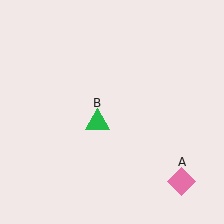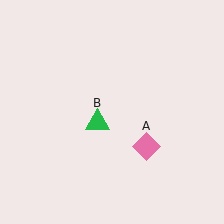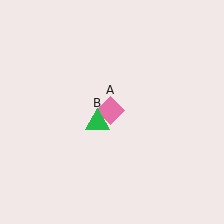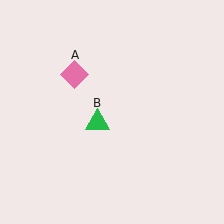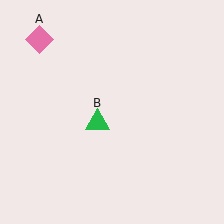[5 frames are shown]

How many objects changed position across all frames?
1 object changed position: pink diamond (object A).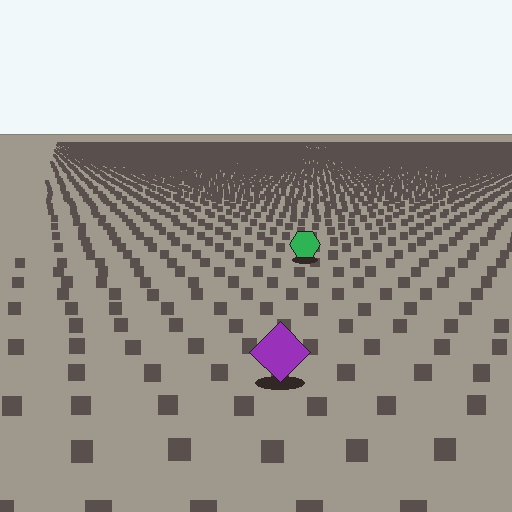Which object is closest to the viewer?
The purple diamond is closest. The texture marks near it are larger and more spread out.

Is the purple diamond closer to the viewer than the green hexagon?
Yes. The purple diamond is closer — you can tell from the texture gradient: the ground texture is coarser near it.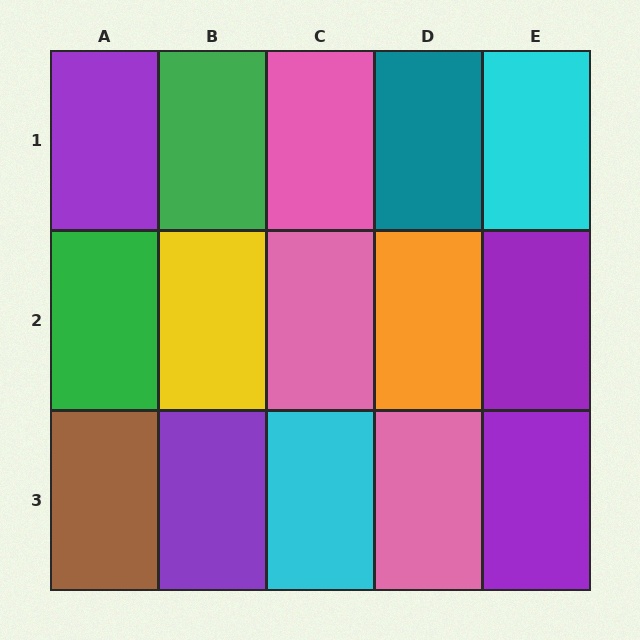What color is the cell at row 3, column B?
Purple.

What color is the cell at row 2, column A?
Green.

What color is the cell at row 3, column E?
Purple.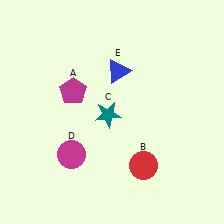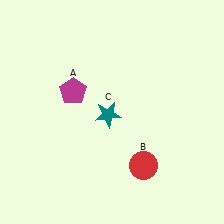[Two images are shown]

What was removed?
The blue triangle (E), the magenta circle (D) were removed in Image 2.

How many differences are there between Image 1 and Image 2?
There are 2 differences between the two images.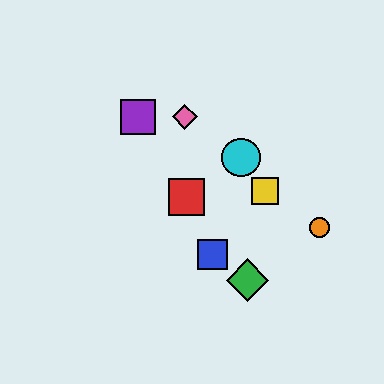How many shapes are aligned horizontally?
2 shapes (the purple square, the pink diamond) are aligned horizontally.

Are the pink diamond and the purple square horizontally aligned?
Yes, both are at y≈117.